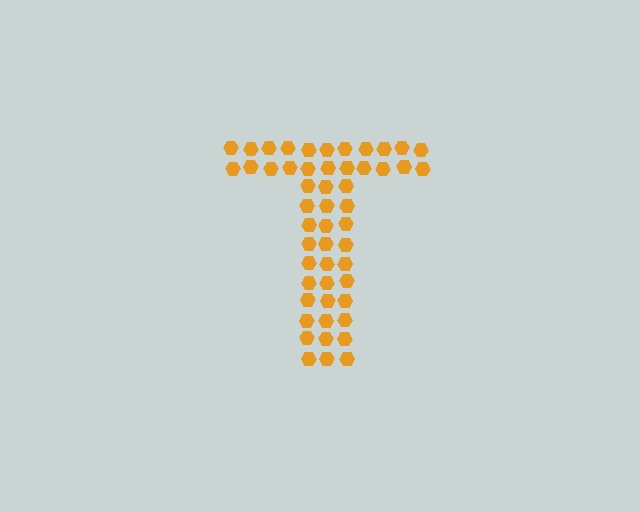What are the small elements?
The small elements are hexagons.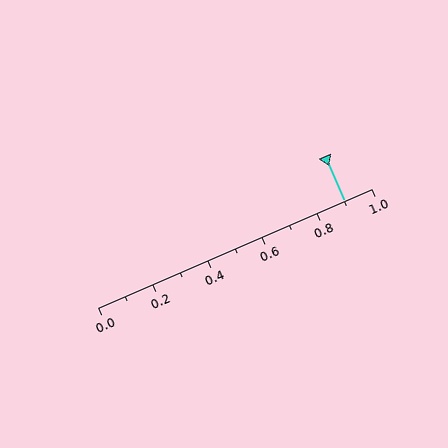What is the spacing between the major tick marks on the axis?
The major ticks are spaced 0.2 apart.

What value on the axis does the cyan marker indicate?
The marker indicates approximately 0.9.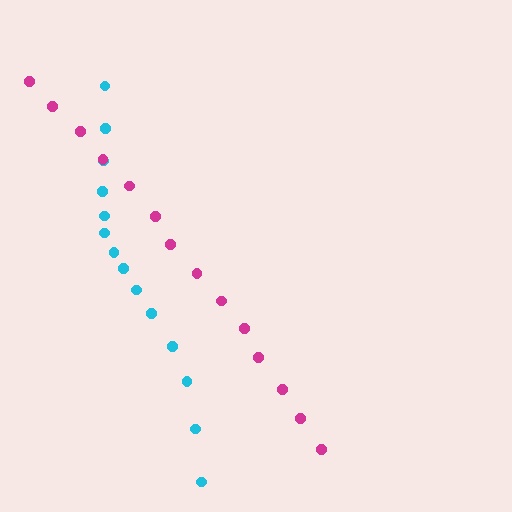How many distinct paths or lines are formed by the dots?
There are 2 distinct paths.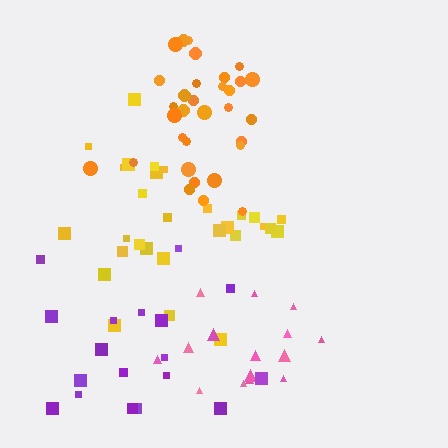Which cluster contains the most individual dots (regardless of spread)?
Orange (32).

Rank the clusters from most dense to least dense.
orange, pink, yellow, purple.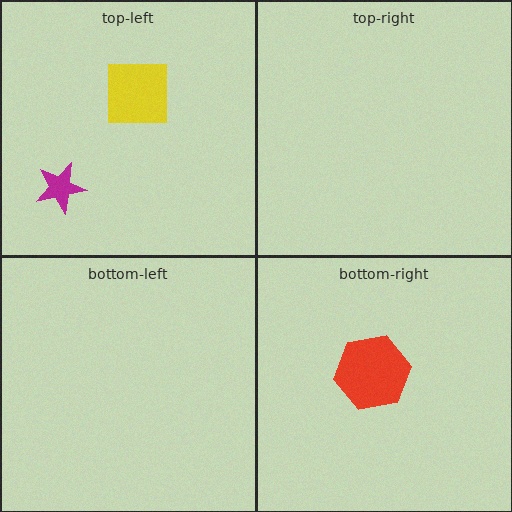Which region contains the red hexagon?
The bottom-right region.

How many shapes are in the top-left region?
2.